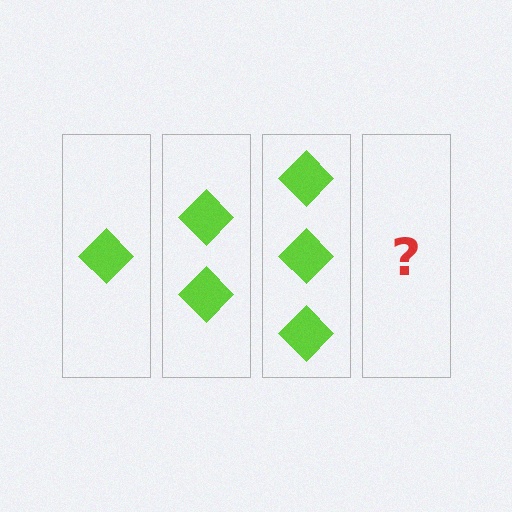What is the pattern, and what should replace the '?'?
The pattern is that each step adds one more diamond. The '?' should be 4 diamonds.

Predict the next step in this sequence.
The next step is 4 diamonds.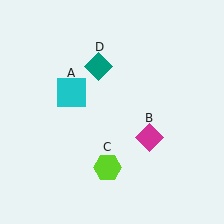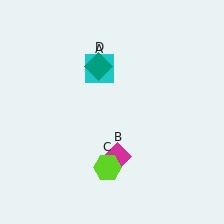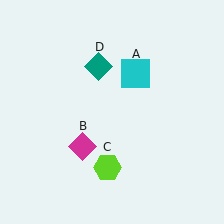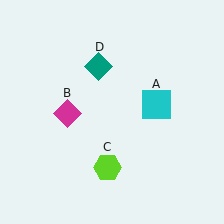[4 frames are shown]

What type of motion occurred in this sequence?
The cyan square (object A), magenta diamond (object B) rotated clockwise around the center of the scene.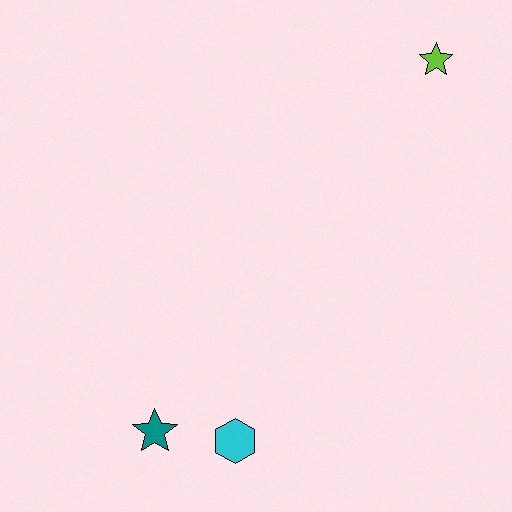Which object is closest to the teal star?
The cyan hexagon is closest to the teal star.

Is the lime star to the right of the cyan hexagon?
Yes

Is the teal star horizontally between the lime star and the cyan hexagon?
No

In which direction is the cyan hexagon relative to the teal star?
The cyan hexagon is to the right of the teal star.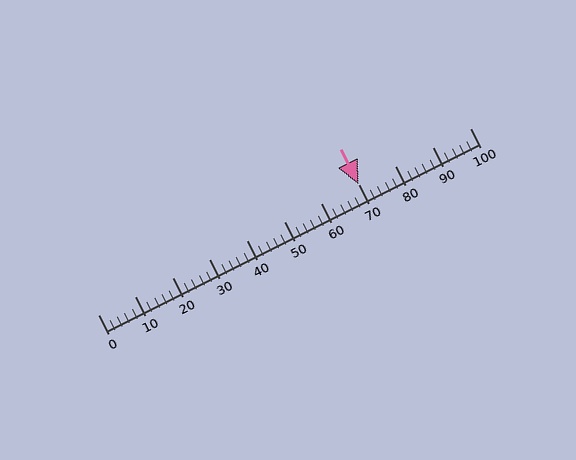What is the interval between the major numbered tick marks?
The major tick marks are spaced 10 units apart.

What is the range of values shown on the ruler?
The ruler shows values from 0 to 100.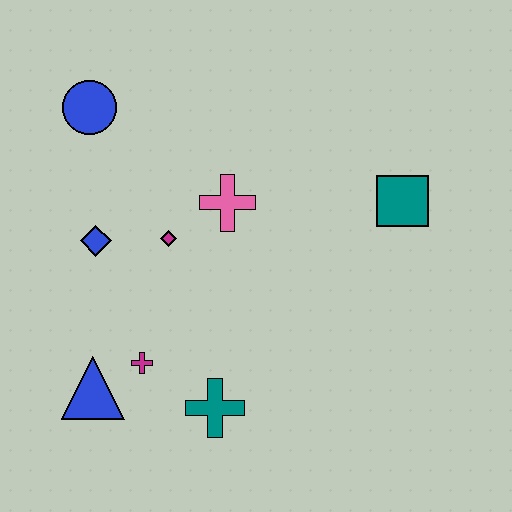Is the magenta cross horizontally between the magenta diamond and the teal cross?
No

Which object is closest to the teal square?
The pink cross is closest to the teal square.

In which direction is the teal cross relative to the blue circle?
The teal cross is below the blue circle.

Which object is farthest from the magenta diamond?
The teal square is farthest from the magenta diamond.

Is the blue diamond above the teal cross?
Yes